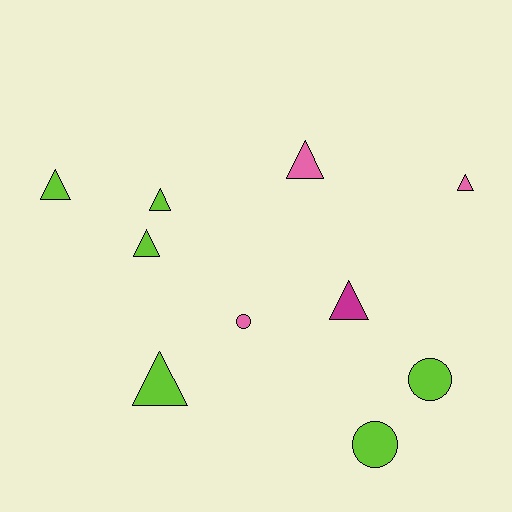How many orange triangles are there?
There are no orange triangles.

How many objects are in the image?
There are 10 objects.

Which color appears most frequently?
Lime, with 6 objects.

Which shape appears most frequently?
Triangle, with 7 objects.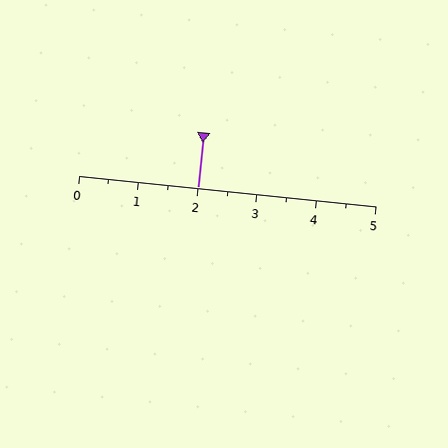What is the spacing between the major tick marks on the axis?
The major ticks are spaced 1 apart.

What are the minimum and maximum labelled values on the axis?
The axis runs from 0 to 5.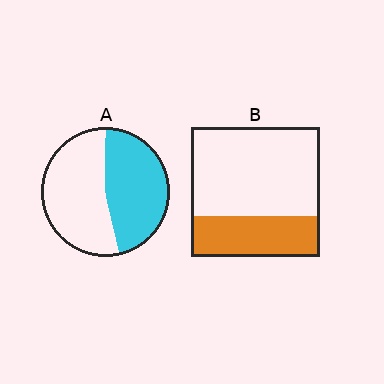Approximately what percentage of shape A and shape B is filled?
A is approximately 45% and B is approximately 30%.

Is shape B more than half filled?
No.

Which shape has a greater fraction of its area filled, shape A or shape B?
Shape A.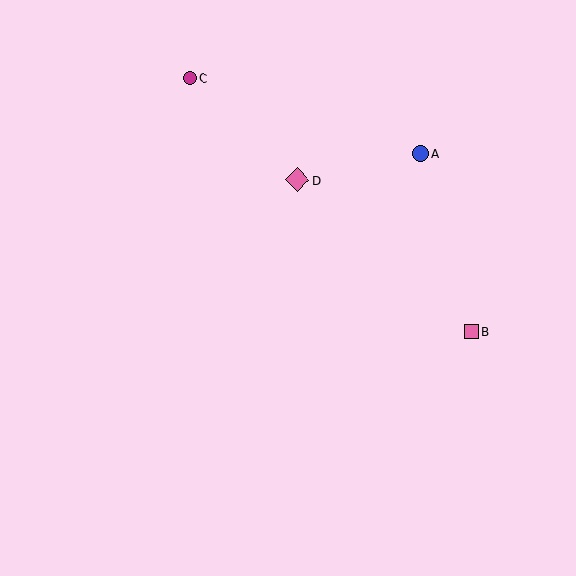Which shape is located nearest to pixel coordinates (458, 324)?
The pink square (labeled B) at (471, 332) is nearest to that location.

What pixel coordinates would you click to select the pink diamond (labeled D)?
Click at (297, 180) to select the pink diamond D.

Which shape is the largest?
The pink diamond (labeled D) is the largest.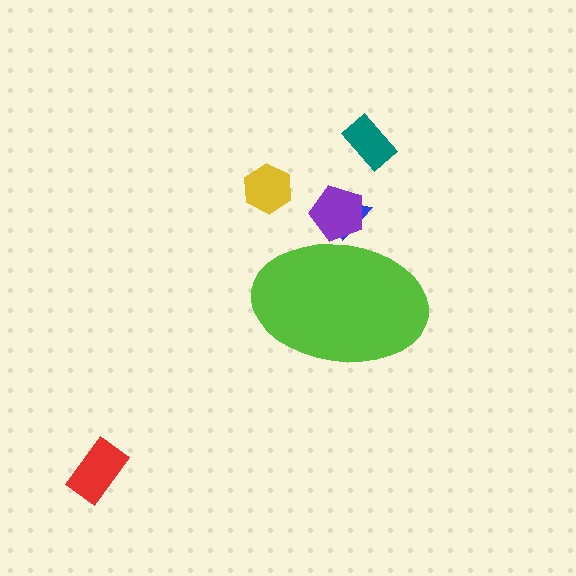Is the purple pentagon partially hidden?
Yes, the purple pentagon is partially hidden behind the lime ellipse.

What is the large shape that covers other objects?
A lime ellipse.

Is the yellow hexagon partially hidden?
No, the yellow hexagon is fully visible.